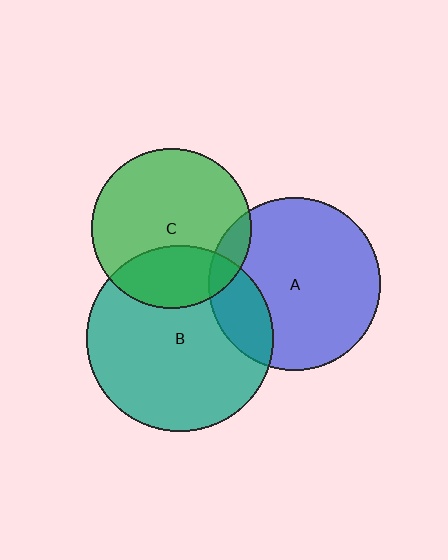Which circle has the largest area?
Circle B (teal).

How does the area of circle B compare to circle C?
Approximately 1.4 times.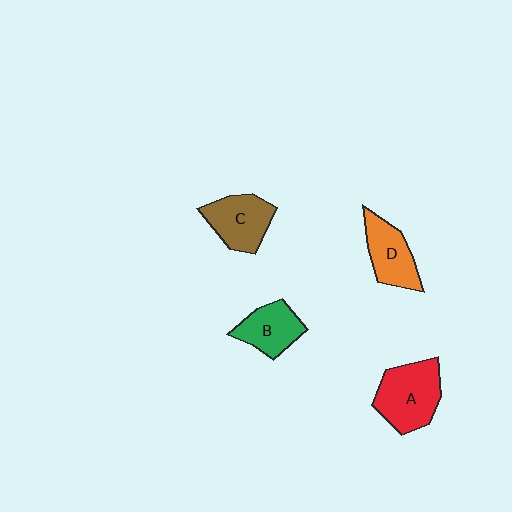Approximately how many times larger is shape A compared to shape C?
Approximately 1.3 times.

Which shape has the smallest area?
Shape B (green).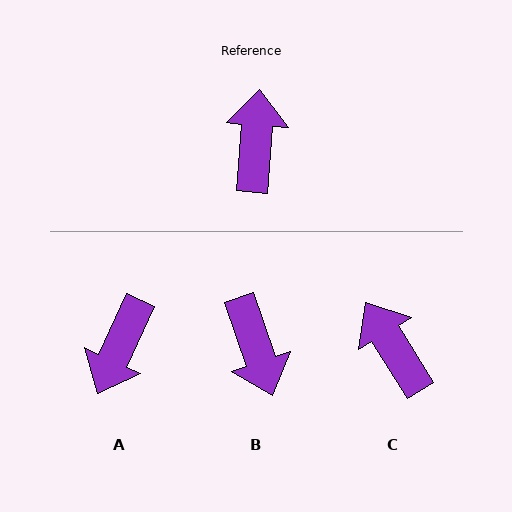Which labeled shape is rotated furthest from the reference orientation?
A, about 160 degrees away.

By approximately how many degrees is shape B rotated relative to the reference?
Approximately 157 degrees clockwise.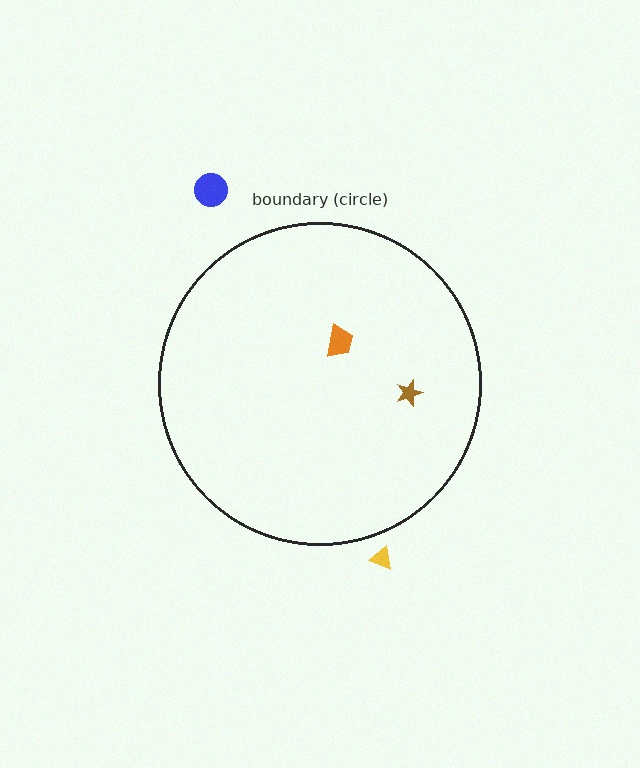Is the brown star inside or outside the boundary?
Inside.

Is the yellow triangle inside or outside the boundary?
Outside.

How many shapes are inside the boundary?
2 inside, 2 outside.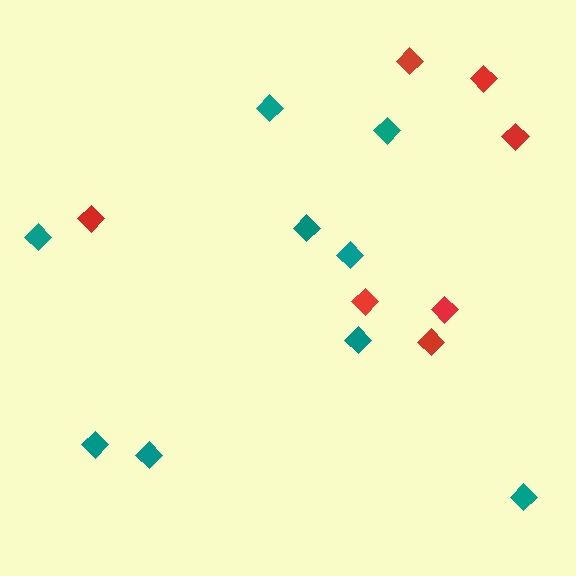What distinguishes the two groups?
There are 2 groups: one group of teal diamonds (9) and one group of red diamonds (7).